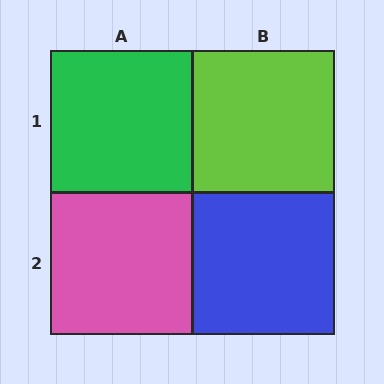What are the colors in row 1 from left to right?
Green, lime.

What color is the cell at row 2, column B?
Blue.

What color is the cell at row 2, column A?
Pink.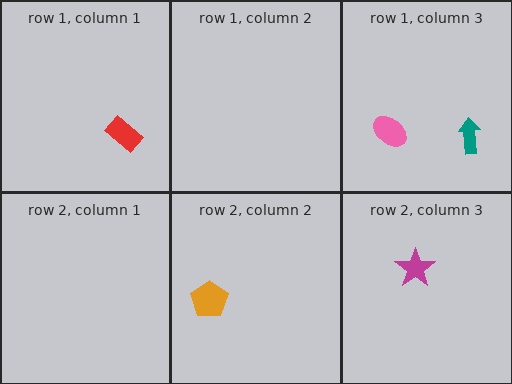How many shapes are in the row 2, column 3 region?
1.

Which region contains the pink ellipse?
The row 1, column 3 region.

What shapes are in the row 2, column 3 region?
The magenta star.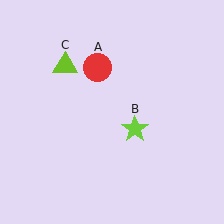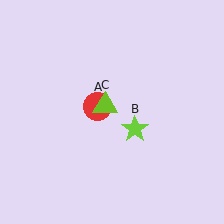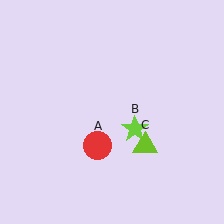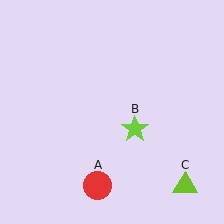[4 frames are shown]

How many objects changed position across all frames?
2 objects changed position: red circle (object A), lime triangle (object C).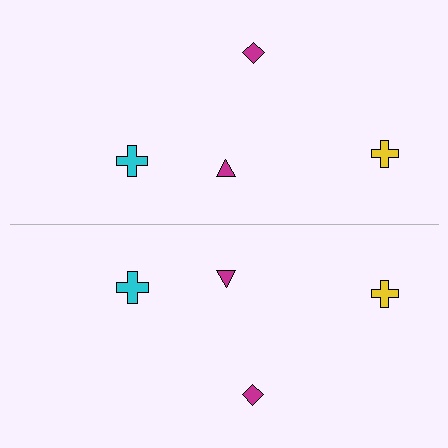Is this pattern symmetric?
Yes, this pattern has bilateral (reflection) symmetry.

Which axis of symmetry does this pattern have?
The pattern has a horizontal axis of symmetry running through the center of the image.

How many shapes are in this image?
There are 8 shapes in this image.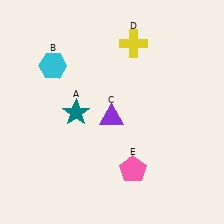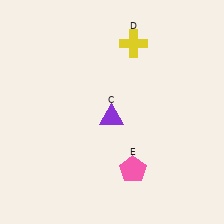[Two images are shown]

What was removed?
The teal star (A), the cyan hexagon (B) were removed in Image 2.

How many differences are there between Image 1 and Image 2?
There are 2 differences between the two images.